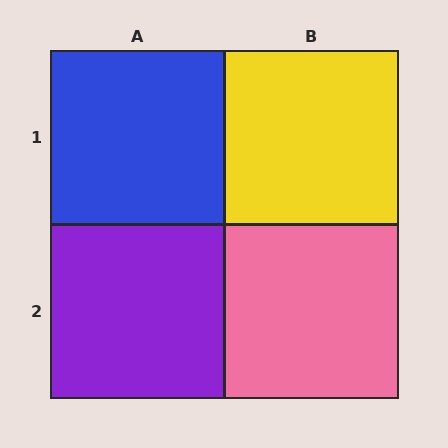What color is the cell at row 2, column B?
Pink.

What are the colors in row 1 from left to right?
Blue, yellow.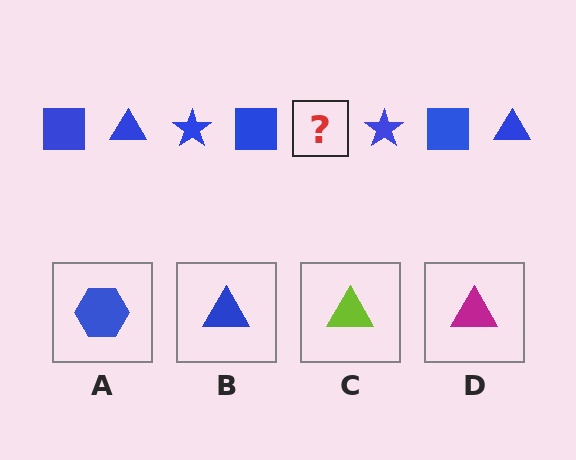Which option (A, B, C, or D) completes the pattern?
B.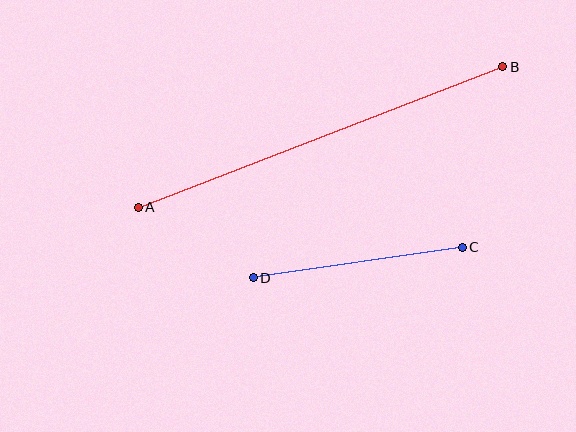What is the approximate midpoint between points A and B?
The midpoint is at approximately (321, 137) pixels.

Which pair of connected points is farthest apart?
Points A and B are farthest apart.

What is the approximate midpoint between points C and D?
The midpoint is at approximately (358, 262) pixels.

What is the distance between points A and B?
The distance is approximately 391 pixels.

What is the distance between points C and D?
The distance is approximately 211 pixels.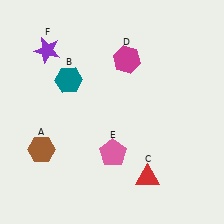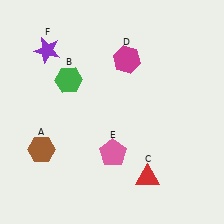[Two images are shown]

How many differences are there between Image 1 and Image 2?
There is 1 difference between the two images.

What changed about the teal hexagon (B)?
In Image 1, B is teal. In Image 2, it changed to green.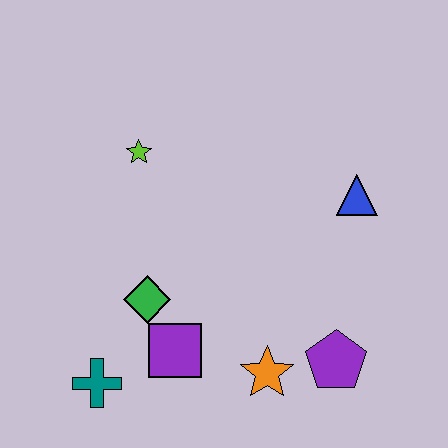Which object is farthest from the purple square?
The blue triangle is farthest from the purple square.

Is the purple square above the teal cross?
Yes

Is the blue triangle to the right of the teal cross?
Yes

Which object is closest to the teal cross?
The purple square is closest to the teal cross.